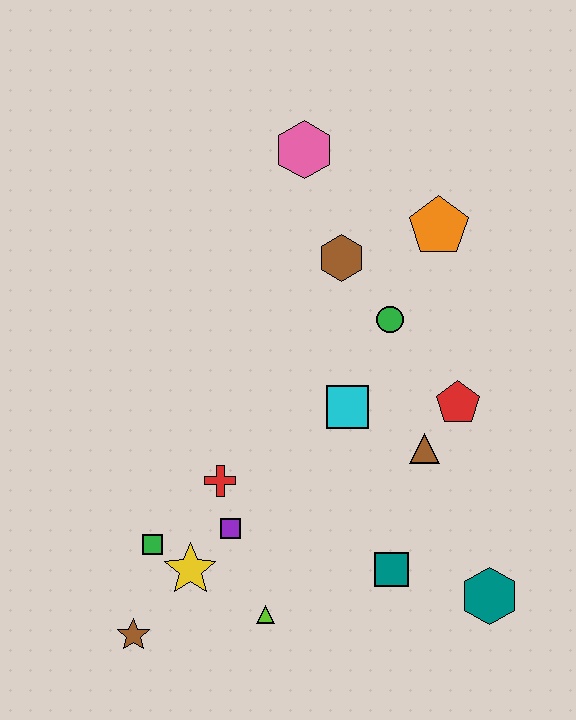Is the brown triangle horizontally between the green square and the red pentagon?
Yes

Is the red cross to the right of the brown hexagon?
No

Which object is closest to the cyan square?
The brown triangle is closest to the cyan square.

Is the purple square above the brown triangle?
No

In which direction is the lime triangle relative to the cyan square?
The lime triangle is below the cyan square.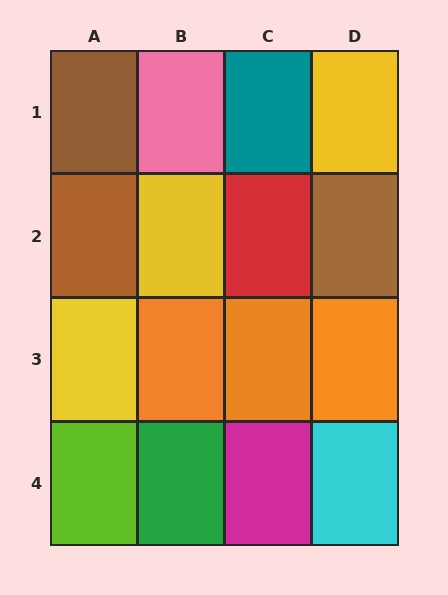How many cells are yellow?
3 cells are yellow.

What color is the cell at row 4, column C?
Magenta.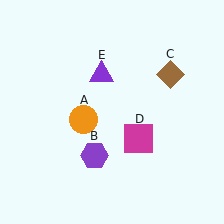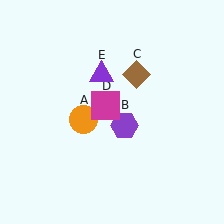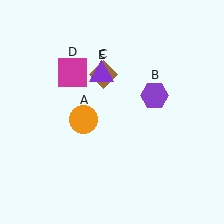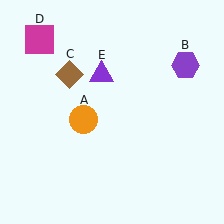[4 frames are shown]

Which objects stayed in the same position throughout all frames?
Orange circle (object A) and purple triangle (object E) remained stationary.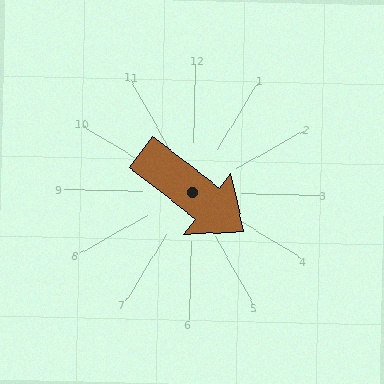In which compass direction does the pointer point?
Southeast.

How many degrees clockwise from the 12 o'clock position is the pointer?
Approximately 127 degrees.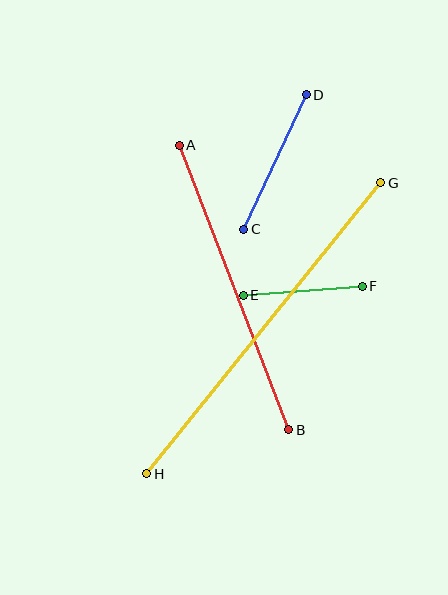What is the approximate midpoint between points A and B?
The midpoint is at approximately (234, 288) pixels.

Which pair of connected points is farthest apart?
Points G and H are farthest apart.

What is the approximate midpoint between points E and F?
The midpoint is at approximately (303, 291) pixels.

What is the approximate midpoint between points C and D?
The midpoint is at approximately (275, 162) pixels.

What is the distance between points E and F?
The distance is approximately 119 pixels.